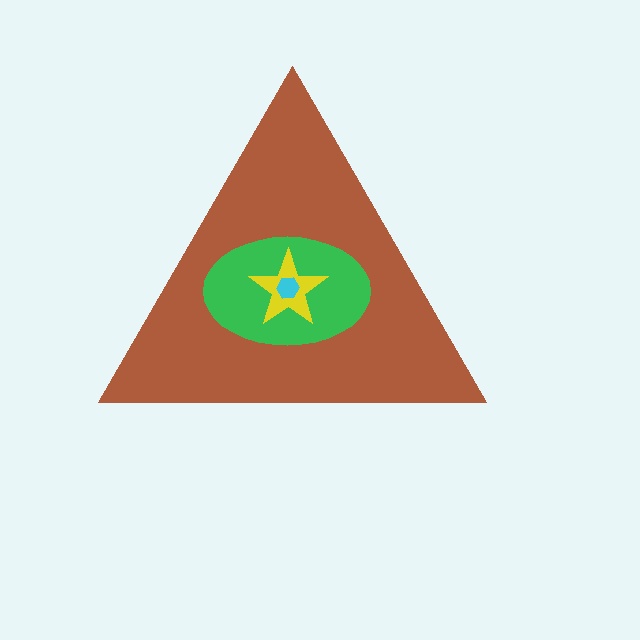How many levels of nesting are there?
4.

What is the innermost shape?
The cyan hexagon.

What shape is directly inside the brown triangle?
The green ellipse.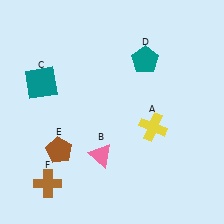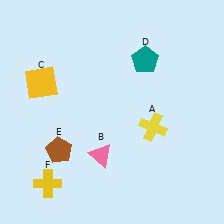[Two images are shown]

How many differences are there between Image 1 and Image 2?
There are 2 differences between the two images.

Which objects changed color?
C changed from teal to yellow. F changed from brown to yellow.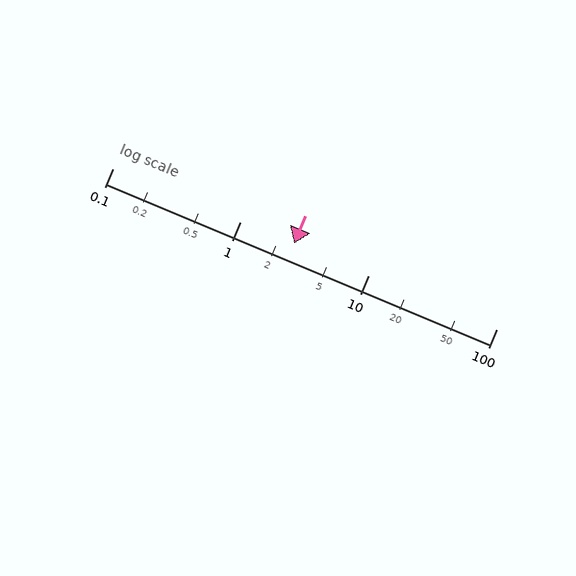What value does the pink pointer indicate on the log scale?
The pointer indicates approximately 2.6.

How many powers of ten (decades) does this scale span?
The scale spans 3 decades, from 0.1 to 100.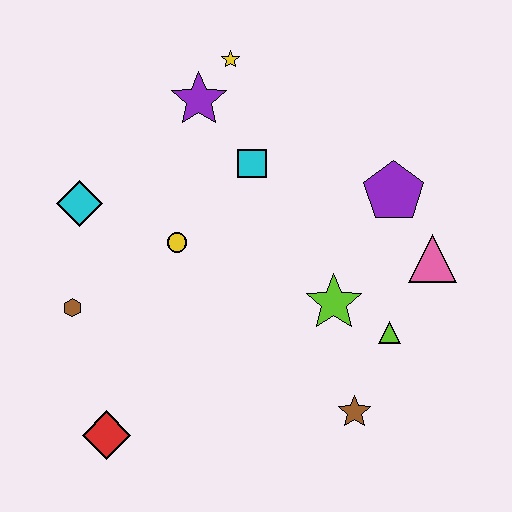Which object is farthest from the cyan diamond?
The pink triangle is farthest from the cyan diamond.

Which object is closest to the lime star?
The lime triangle is closest to the lime star.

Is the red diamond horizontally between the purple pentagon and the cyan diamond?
Yes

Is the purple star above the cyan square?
Yes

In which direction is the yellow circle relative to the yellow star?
The yellow circle is below the yellow star.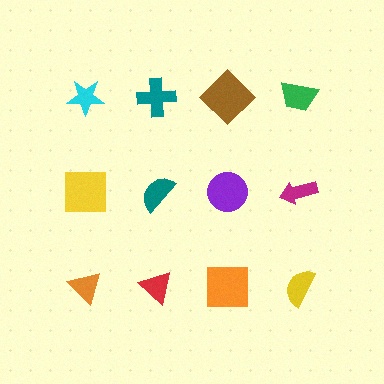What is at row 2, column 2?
A teal semicircle.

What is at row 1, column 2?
A teal cross.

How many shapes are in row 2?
4 shapes.